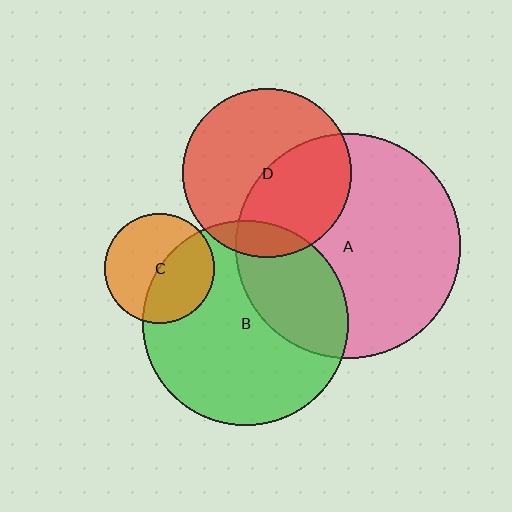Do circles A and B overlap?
Yes.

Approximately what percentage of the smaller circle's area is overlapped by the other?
Approximately 30%.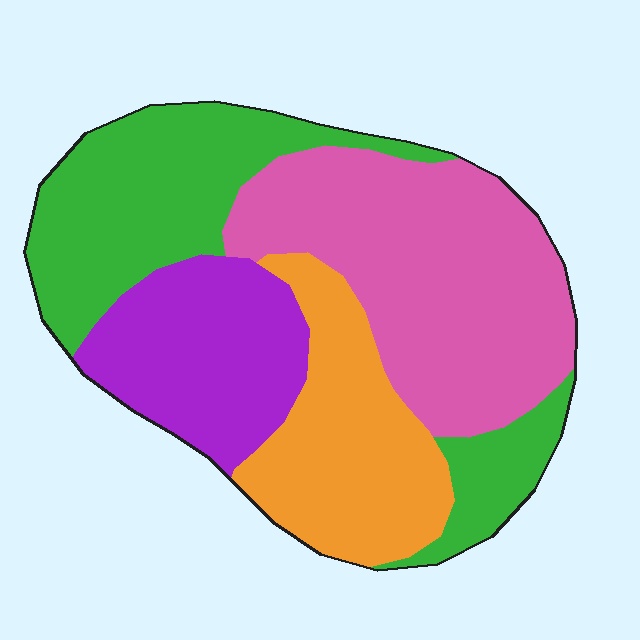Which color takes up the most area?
Pink, at roughly 35%.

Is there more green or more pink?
Pink.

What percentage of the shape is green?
Green covers around 30% of the shape.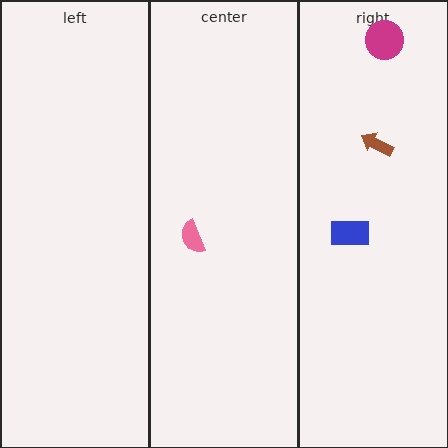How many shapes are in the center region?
1.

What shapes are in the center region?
The pink semicircle.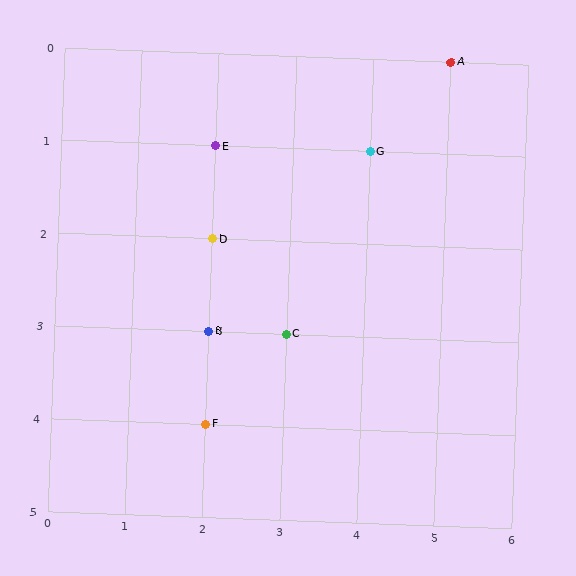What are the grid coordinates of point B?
Point B is at grid coordinates (2, 3).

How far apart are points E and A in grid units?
Points E and A are 3 columns and 1 row apart (about 3.2 grid units diagonally).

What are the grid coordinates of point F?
Point F is at grid coordinates (2, 4).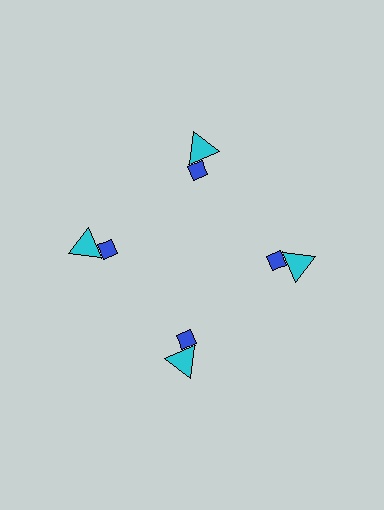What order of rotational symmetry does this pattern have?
This pattern has 4-fold rotational symmetry.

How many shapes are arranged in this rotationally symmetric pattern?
There are 8 shapes, arranged in 4 groups of 2.